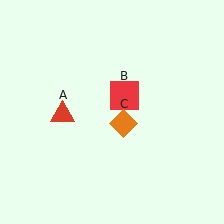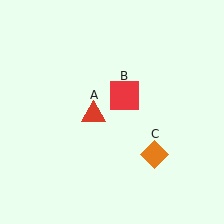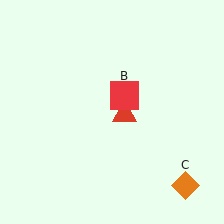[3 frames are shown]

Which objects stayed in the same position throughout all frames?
Red square (object B) remained stationary.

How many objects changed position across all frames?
2 objects changed position: red triangle (object A), orange diamond (object C).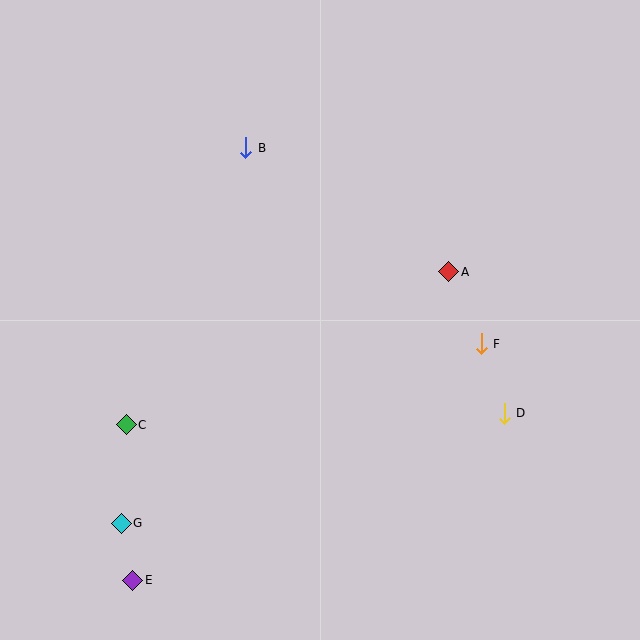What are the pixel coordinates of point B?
Point B is at (246, 148).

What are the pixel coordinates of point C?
Point C is at (126, 425).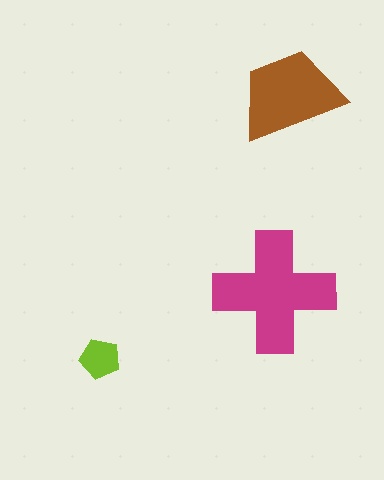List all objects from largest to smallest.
The magenta cross, the brown trapezoid, the lime pentagon.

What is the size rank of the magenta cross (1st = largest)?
1st.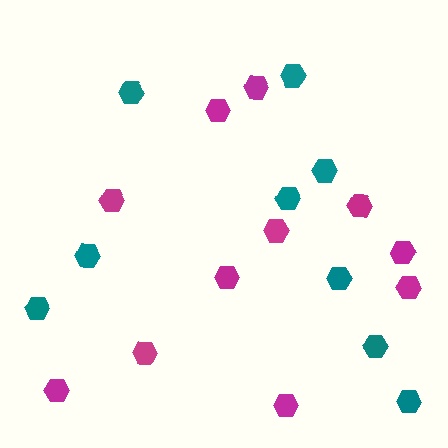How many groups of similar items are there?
There are 2 groups: one group of teal hexagons (9) and one group of magenta hexagons (11).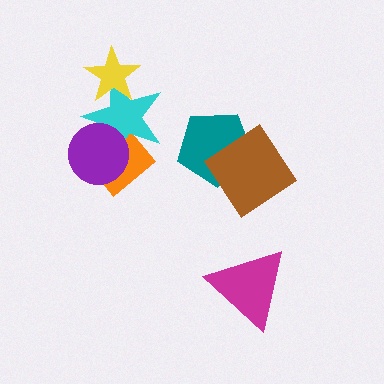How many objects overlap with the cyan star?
3 objects overlap with the cyan star.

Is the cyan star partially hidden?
Yes, it is partially covered by another shape.